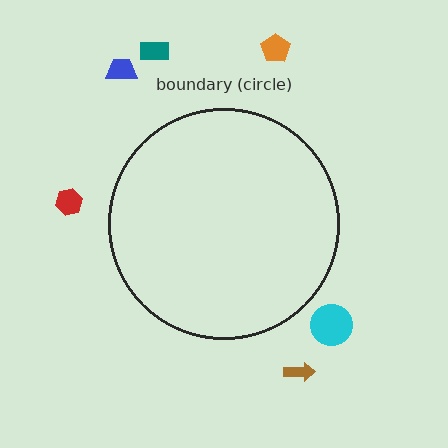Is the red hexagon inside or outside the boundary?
Outside.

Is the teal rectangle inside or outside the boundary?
Outside.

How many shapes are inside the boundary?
0 inside, 6 outside.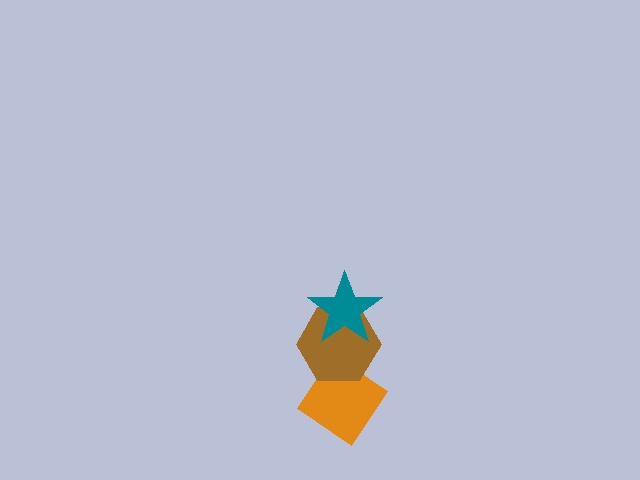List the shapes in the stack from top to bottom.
From top to bottom: the teal star, the brown hexagon, the orange diamond.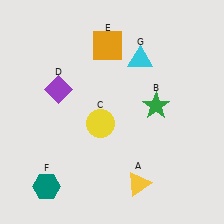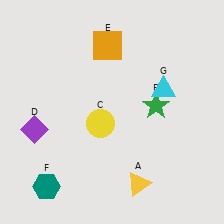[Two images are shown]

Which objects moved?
The objects that moved are: the purple diamond (D), the cyan triangle (G).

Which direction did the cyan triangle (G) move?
The cyan triangle (G) moved down.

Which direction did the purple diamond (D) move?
The purple diamond (D) moved down.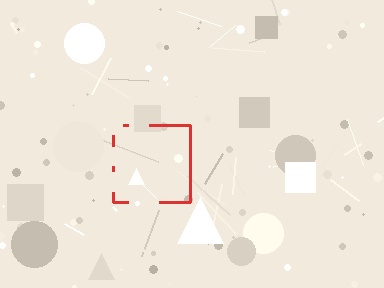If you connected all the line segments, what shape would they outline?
They would outline a square.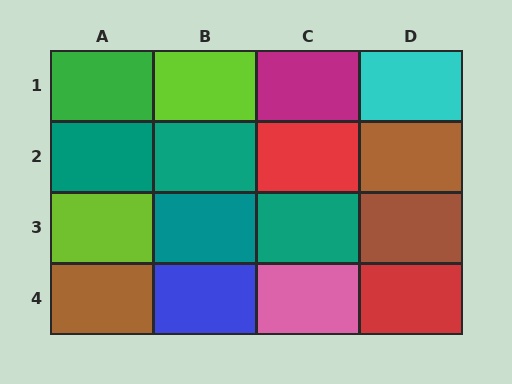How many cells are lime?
2 cells are lime.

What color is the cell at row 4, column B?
Blue.